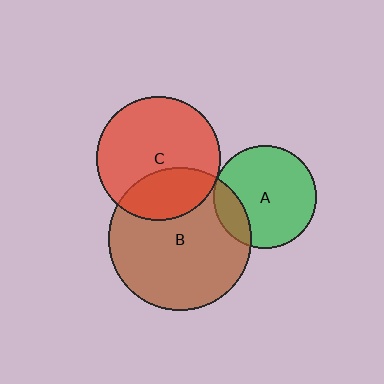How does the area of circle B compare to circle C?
Approximately 1.3 times.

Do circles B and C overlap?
Yes.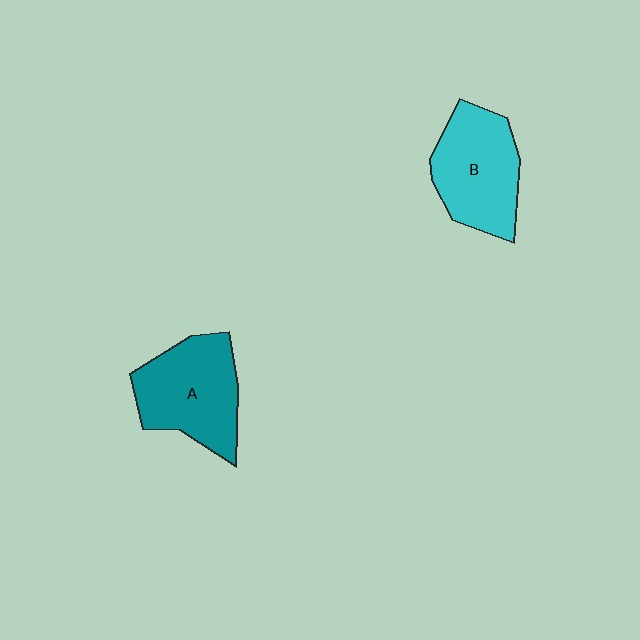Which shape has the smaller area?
Shape B (cyan).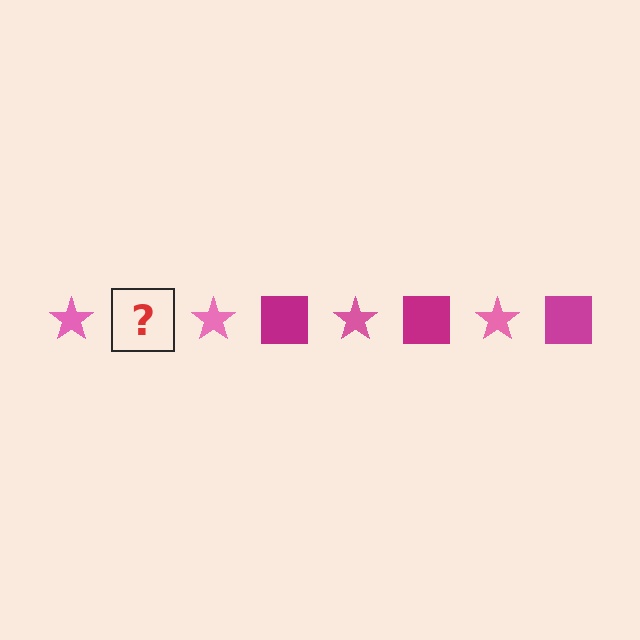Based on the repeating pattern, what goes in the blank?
The blank should be a magenta square.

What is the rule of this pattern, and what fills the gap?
The rule is that the pattern alternates between pink star and magenta square. The gap should be filled with a magenta square.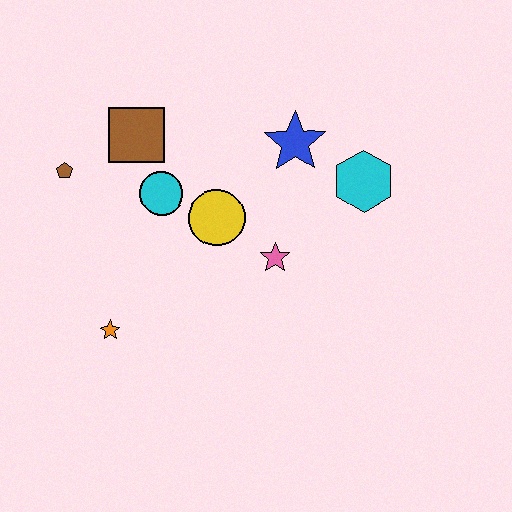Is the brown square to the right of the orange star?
Yes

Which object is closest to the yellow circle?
The cyan circle is closest to the yellow circle.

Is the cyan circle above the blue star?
No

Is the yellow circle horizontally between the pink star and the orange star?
Yes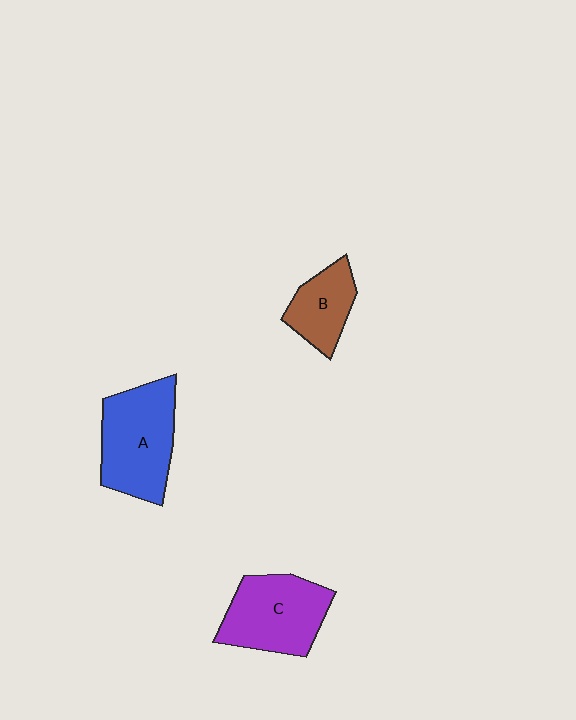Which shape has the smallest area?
Shape B (brown).